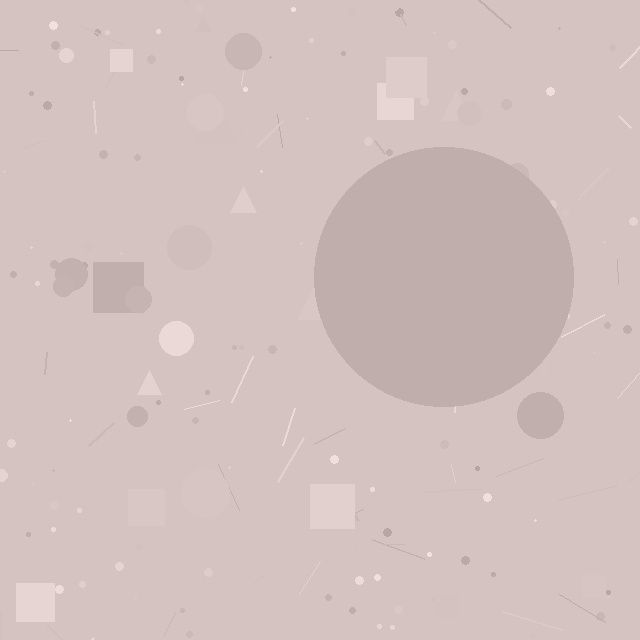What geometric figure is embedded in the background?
A circle is embedded in the background.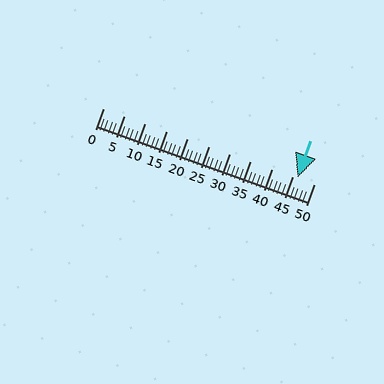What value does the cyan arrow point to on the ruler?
The cyan arrow points to approximately 46.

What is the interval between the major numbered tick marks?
The major tick marks are spaced 5 units apart.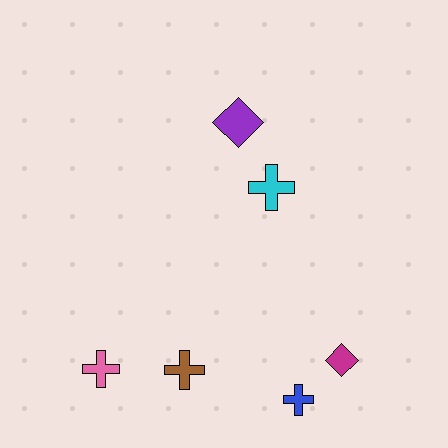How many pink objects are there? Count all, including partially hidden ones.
There is 1 pink object.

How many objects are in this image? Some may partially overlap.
There are 6 objects.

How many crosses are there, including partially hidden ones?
There are 4 crosses.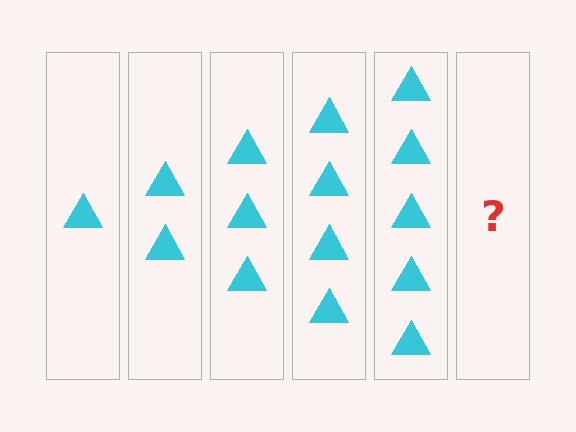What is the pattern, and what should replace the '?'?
The pattern is that each step adds one more triangle. The '?' should be 6 triangles.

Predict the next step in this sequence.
The next step is 6 triangles.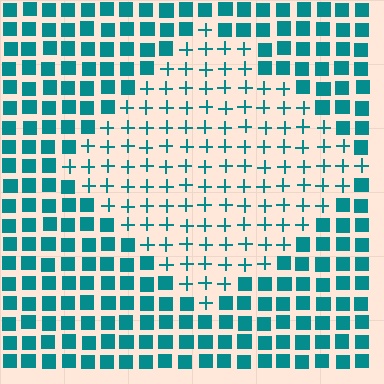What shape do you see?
I see a diamond.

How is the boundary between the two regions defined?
The boundary is defined by a change in element shape: plus signs inside vs. squares outside. All elements share the same color and spacing.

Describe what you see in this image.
The image is filled with small teal elements arranged in a uniform grid. A diamond-shaped region contains plus signs, while the surrounding area contains squares. The boundary is defined purely by the change in element shape.